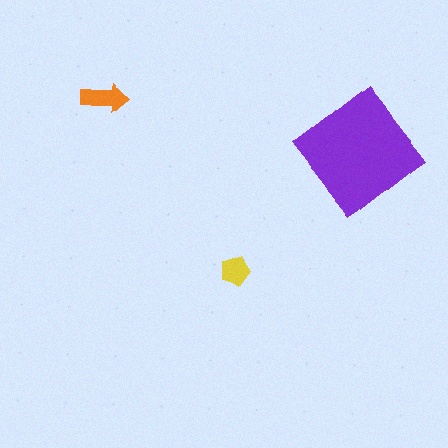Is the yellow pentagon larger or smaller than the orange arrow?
Smaller.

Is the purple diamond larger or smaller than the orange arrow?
Larger.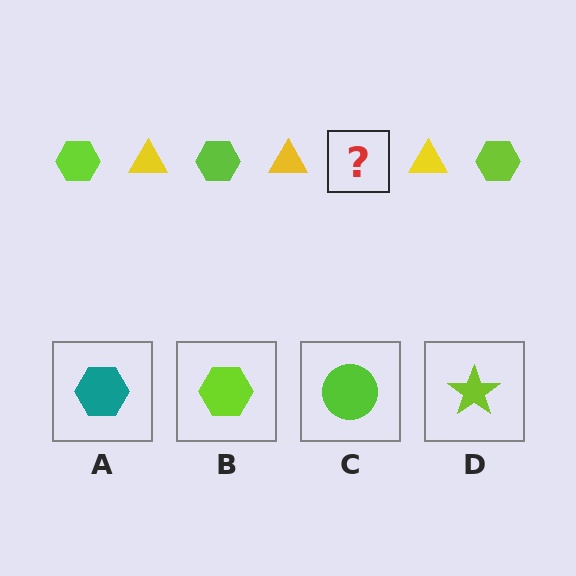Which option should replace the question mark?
Option B.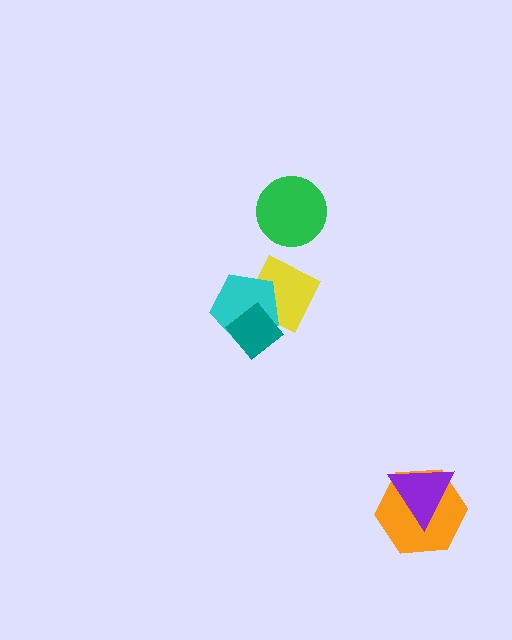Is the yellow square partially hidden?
Yes, it is partially covered by another shape.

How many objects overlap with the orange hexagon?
1 object overlaps with the orange hexagon.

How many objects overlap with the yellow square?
2 objects overlap with the yellow square.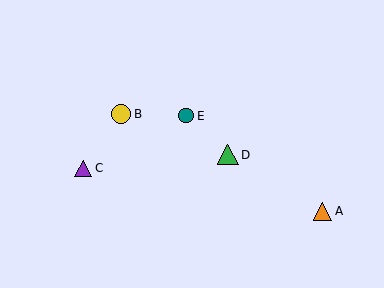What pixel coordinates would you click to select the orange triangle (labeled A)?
Click at (323, 211) to select the orange triangle A.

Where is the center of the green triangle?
The center of the green triangle is at (228, 155).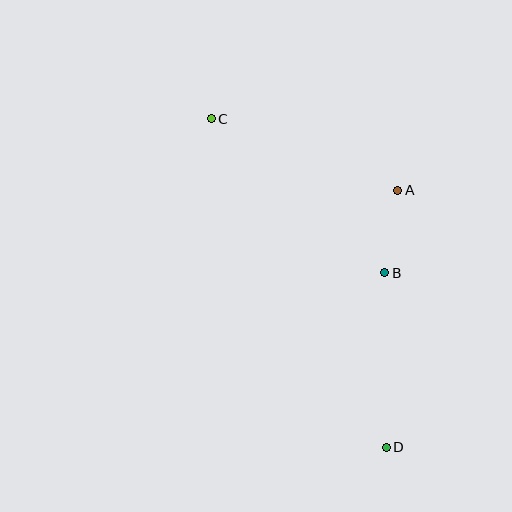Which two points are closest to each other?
Points A and B are closest to each other.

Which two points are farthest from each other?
Points C and D are farthest from each other.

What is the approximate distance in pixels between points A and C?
The distance between A and C is approximately 200 pixels.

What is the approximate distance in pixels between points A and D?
The distance between A and D is approximately 257 pixels.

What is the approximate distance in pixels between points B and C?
The distance between B and C is approximately 232 pixels.